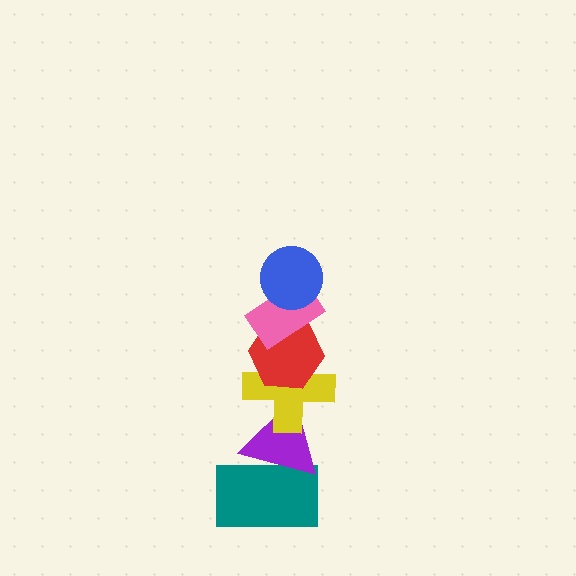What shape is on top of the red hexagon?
The pink rectangle is on top of the red hexagon.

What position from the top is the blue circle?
The blue circle is 1st from the top.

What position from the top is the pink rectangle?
The pink rectangle is 2nd from the top.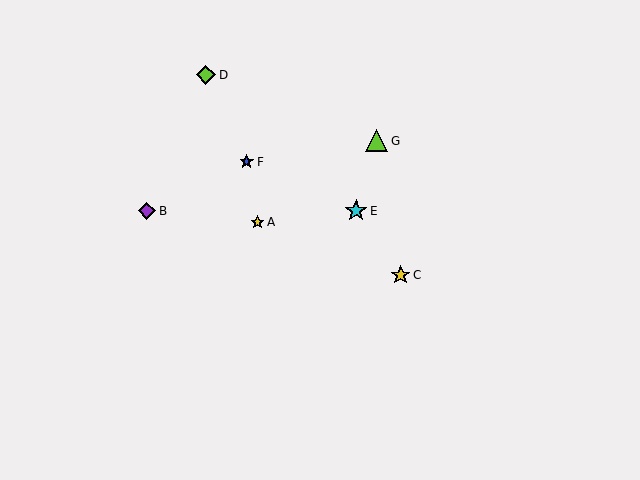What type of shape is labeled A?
Shape A is a yellow star.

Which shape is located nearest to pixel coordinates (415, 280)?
The yellow star (labeled C) at (401, 275) is nearest to that location.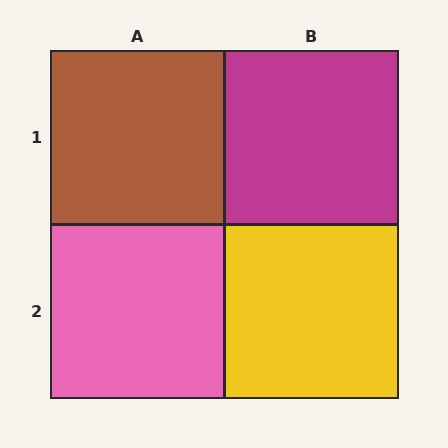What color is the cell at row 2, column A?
Pink.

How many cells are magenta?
1 cell is magenta.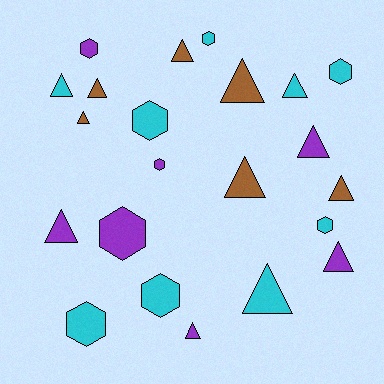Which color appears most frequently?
Cyan, with 9 objects.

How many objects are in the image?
There are 22 objects.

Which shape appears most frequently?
Triangle, with 13 objects.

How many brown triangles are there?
There are 6 brown triangles.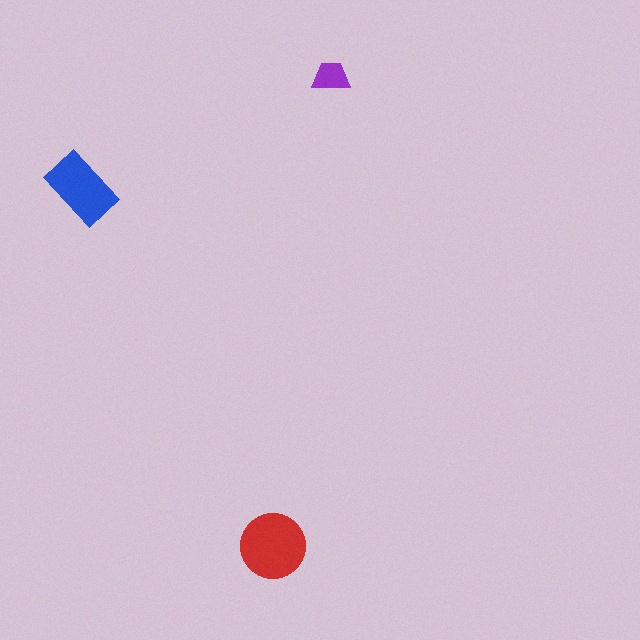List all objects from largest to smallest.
The red circle, the blue rectangle, the purple trapezoid.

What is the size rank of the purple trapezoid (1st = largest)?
3rd.